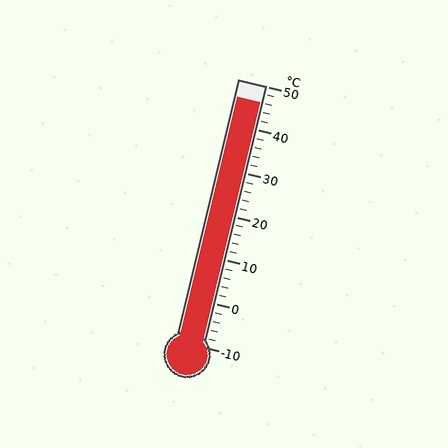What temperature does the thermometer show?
The thermometer shows approximately 46°C.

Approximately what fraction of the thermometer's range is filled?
The thermometer is filled to approximately 95% of its range.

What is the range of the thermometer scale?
The thermometer scale ranges from -10°C to 50°C.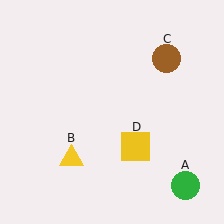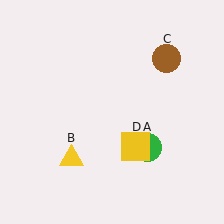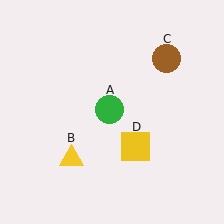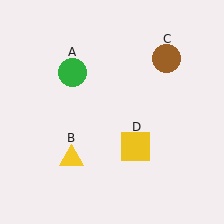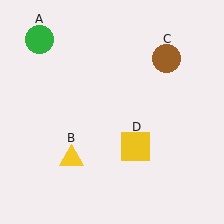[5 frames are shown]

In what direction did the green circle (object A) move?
The green circle (object A) moved up and to the left.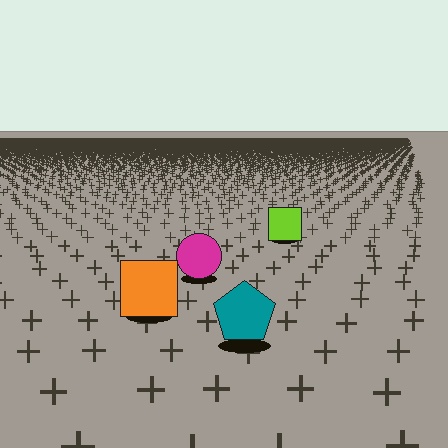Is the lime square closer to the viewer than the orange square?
No. The orange square is closer — you can tell from the texture gradient: the ground texture is coarser near it.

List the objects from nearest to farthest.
From nearest to farthest: the teal pentagon, the orange square, the magenta circle, the lime square.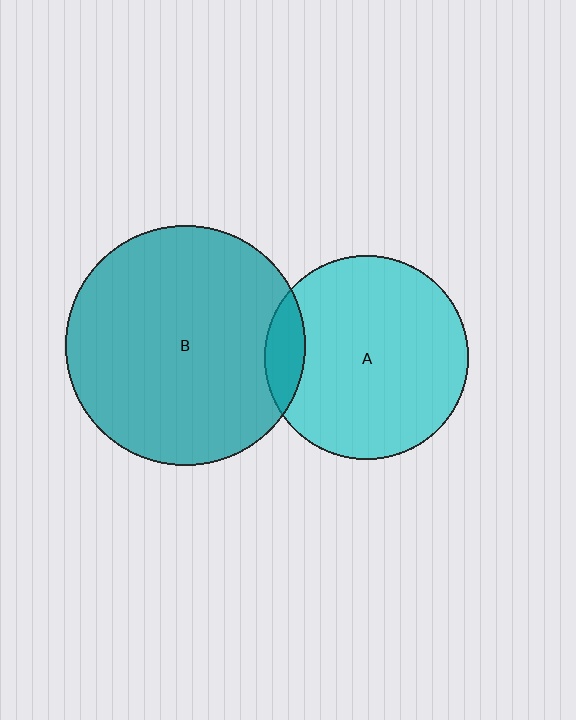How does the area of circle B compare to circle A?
Approximately 1.4 times.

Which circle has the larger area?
Circle B (teal).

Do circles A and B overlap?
Yes.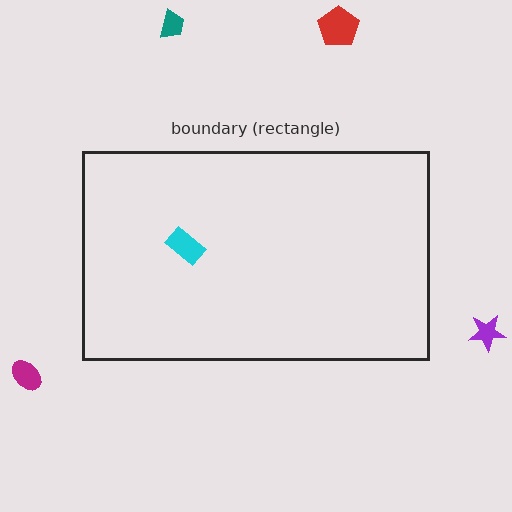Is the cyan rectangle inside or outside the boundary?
Inside.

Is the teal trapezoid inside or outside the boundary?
Outside.